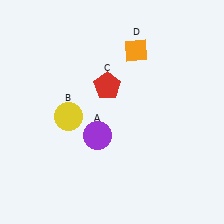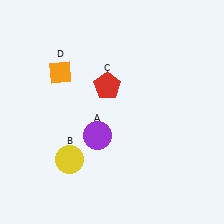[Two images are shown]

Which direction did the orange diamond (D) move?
The orange diamond (D) moved left.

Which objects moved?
The objects that moved are: the yellow circle (B), the orange diamond (D).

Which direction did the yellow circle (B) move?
The yellow circle (B) moved down.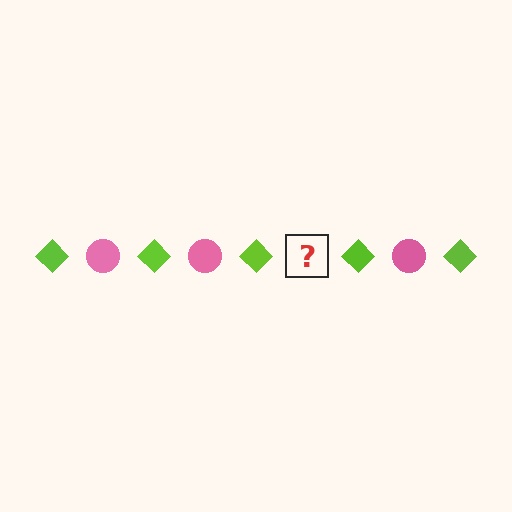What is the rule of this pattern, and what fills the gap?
The rule is that the pattern alternates between lime diamond and pink circle. The gap should be filled with a pink circle.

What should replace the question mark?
The question mark should be replaced with a pink circle.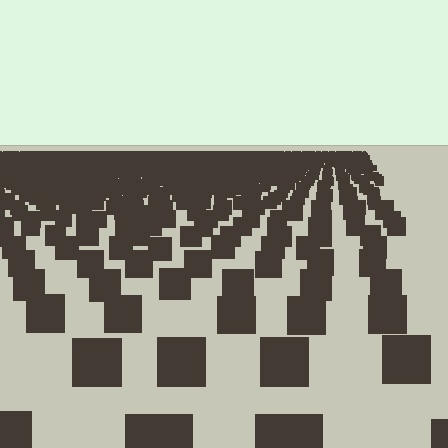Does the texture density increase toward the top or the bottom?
Density increases toward the top.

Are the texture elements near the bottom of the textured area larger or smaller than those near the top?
Larger. Near the bottom, elements are closer to the viewer and appear at a bigger on-screen size.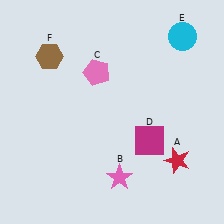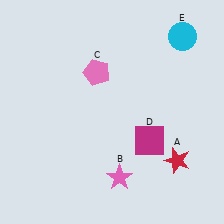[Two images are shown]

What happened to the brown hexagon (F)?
The brown hexagon (F) was removed in Image 2. It was in the top-left area of Image 1.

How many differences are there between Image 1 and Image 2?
There is 1 difference between the two images.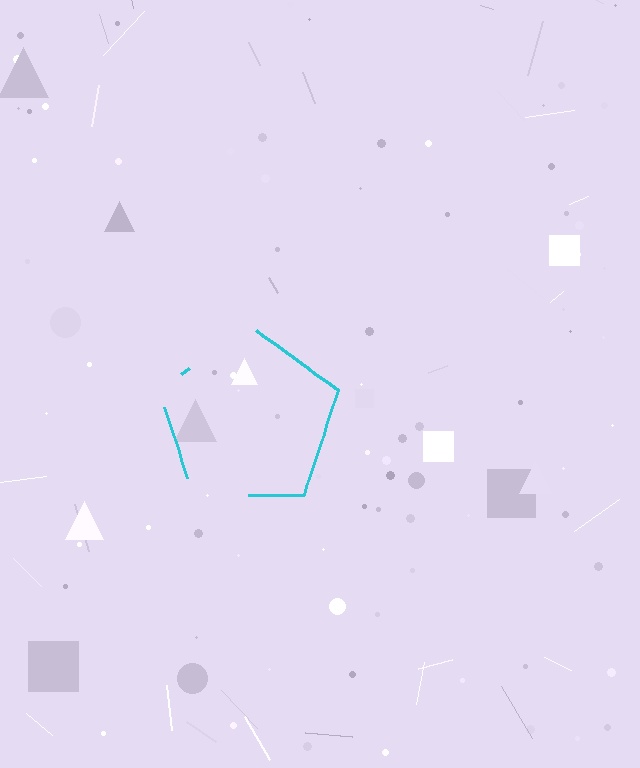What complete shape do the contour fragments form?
The contour fragments form a pentagon.